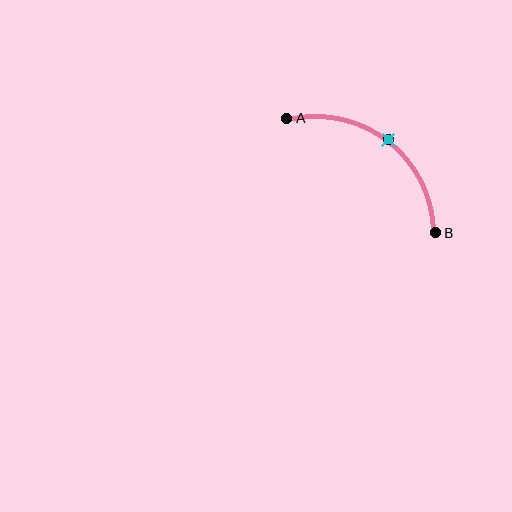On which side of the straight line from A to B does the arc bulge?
The arc bulges above and to the right of the straight line connecting A and B.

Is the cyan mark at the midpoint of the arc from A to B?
Yes. The cyan mark lies on the arc at equal arc-length from both A and B — it is the arc midpoint.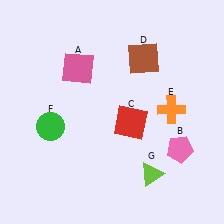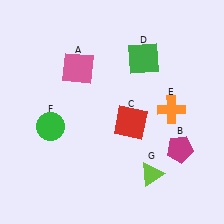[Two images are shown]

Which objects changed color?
B changed from pink to magenta. D changed from brown to green.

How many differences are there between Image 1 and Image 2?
There are 2 differences between the two images.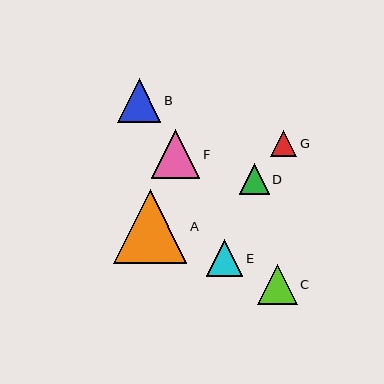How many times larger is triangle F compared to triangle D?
Triangle F is approximately 1.6 times the size of triangle D.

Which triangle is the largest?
Triangle A is the largest with a size of approximately 73 pixels.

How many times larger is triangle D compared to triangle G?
Triangle D is approximately 1.1 times the size of triangle G.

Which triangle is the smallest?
Triangle G is the smallest with a size of approximately 26 pixels.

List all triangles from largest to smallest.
From largest to smallest: A, F, B, C, E, D, G.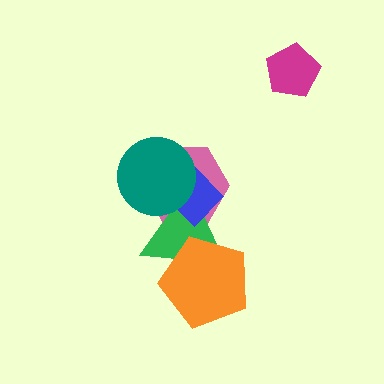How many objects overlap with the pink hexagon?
3 objects overlap with the pink hexagon.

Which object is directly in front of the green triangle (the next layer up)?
The blue diamond is directly in front of the green triangle.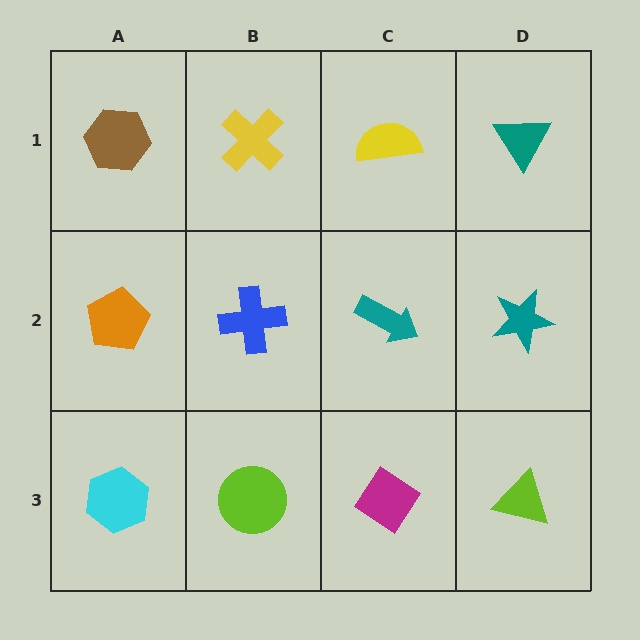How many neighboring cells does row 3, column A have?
2.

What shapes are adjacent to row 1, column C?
A teal arrow (row 2, column C), a yellow cross (row 1, column B), a teal triangle (row 1, column D).